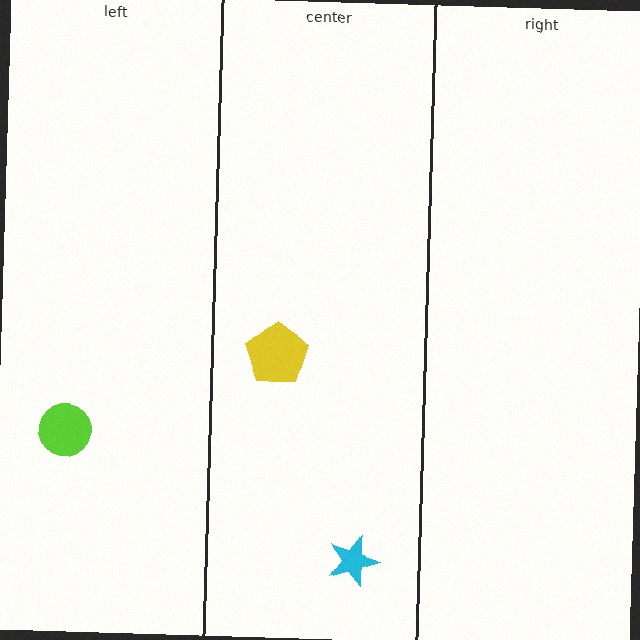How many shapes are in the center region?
2.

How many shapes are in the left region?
1.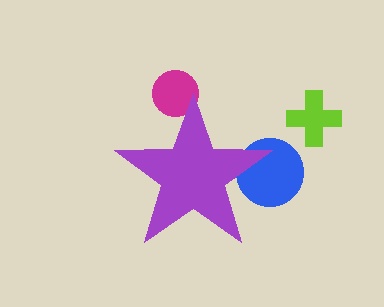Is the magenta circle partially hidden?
Yes, the magenta circle is partially hidden behind the purple star.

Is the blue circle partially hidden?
Yes, the blue circle is partially hidden behind the purple star.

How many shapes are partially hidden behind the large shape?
2 shapes are partially hidden.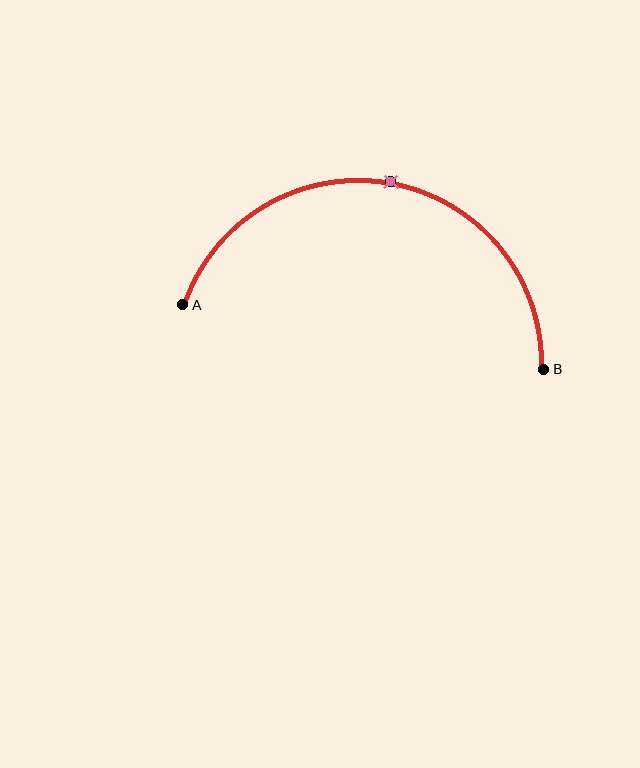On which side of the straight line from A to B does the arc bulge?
The arc bulges above the straight line connecting A and B.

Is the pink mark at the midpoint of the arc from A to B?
Yes. The pink mark lies on the arc at equal arc-length from both A and B — it is the arc midpoint.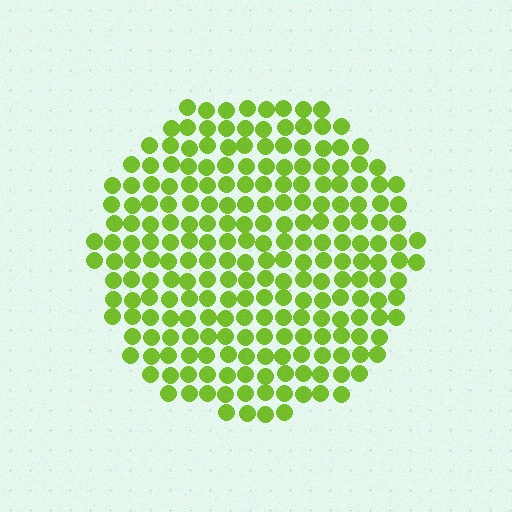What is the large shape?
The large shape is a circle.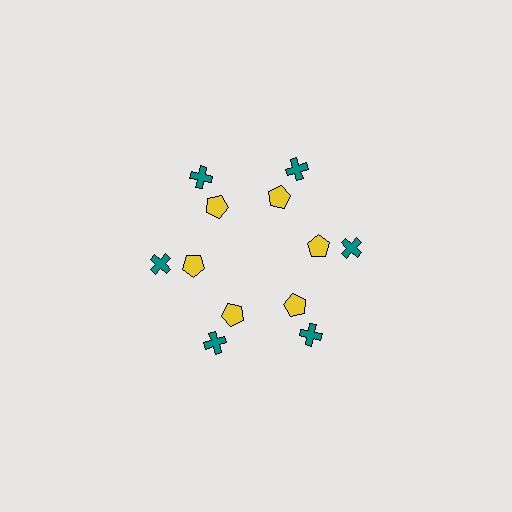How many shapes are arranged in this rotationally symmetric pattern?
There are 12 shapes, arranged in 6 groups of 2.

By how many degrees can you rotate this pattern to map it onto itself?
The pattern maps onto itself every 60 degrees of rotation.